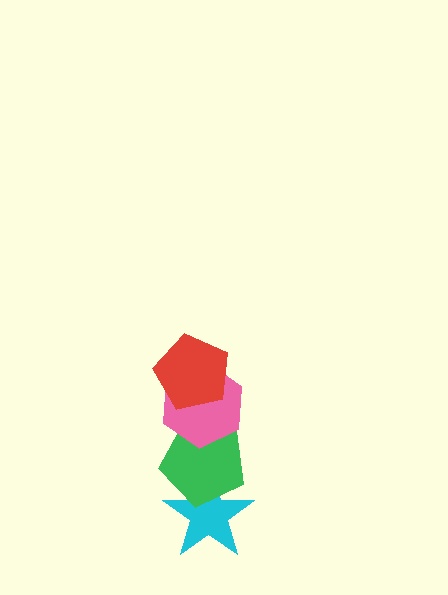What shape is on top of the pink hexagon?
The red pentagon is on top of the pink hexagon.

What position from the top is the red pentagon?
The red pentagon is 1st from the top.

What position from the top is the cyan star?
The cyan star is 4th from the top.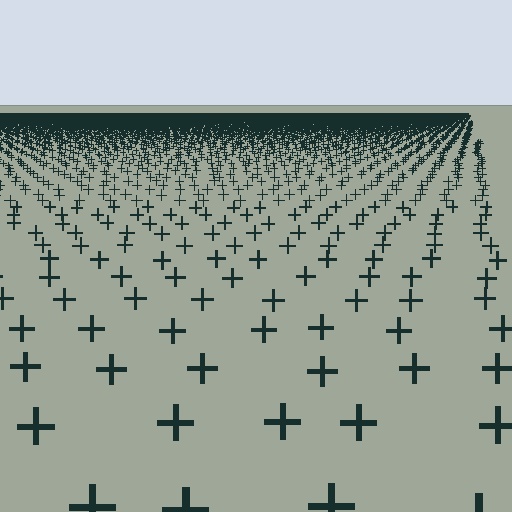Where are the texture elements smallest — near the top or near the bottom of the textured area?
Near the top.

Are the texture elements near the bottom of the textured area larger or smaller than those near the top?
Larger. Near the bottom, elements are closer to the viewer and appear at a bigger on-screen size.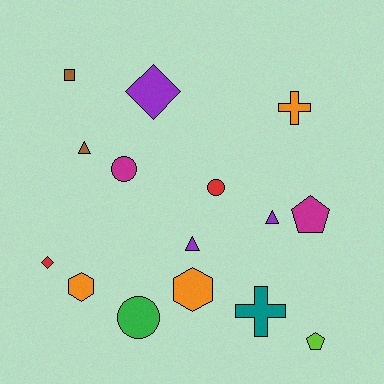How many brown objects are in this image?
There are 2 brown objects.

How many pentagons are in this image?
There are 2 pentagons.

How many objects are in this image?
There are 15 objects.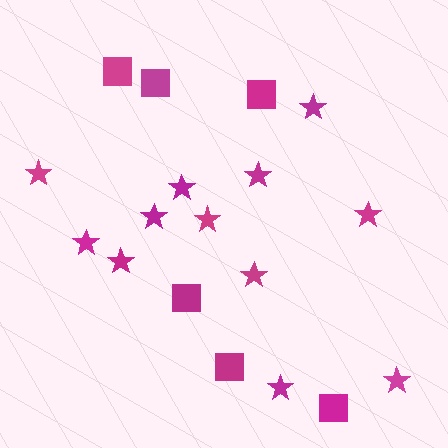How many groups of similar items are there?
There are 2 groups: one group of squares (6) and one group of stars (12).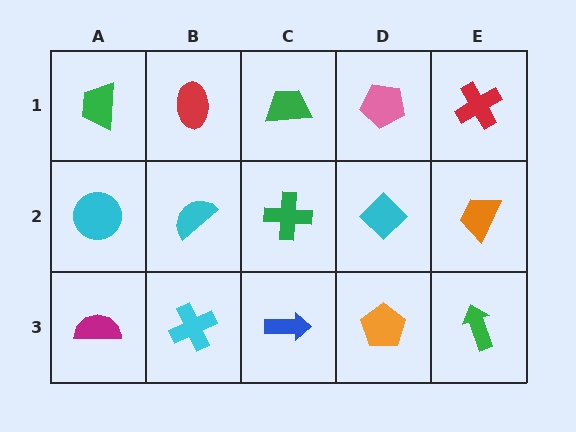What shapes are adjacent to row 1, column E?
An orange trapezoid (row 2, column E), a pink pentagon (row 1, column D).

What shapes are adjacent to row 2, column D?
A pink pentagon (row 1, column D), an orange pentagon (row 3, column D), a green cross (row 2, column C), an orange trapezoid (row 2, column E).